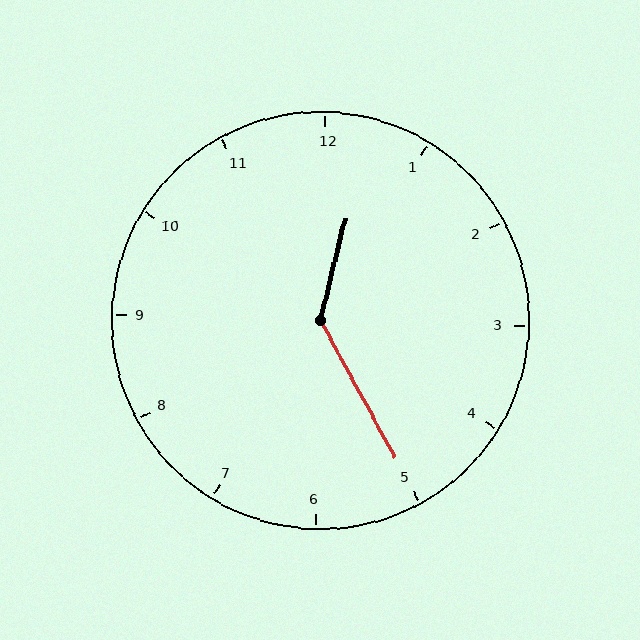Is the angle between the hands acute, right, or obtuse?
It is obtuse.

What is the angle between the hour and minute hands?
Approximately 138 degrees.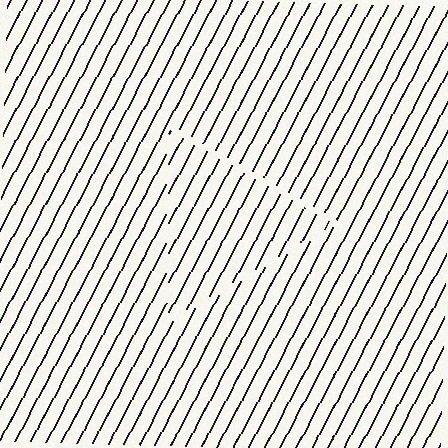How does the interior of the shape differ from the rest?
The interior of the shape contains the same grating, shifted by half a period — the contour is defined by the phase discontinuity where line-ends from the inner and outer gratings abut.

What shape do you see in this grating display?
An illusory triangle. The interior of the shape contains the same grating, shifted by half a period — the contour is defined by the phase discontinuity where line-ends from the inner and outer gratings abut.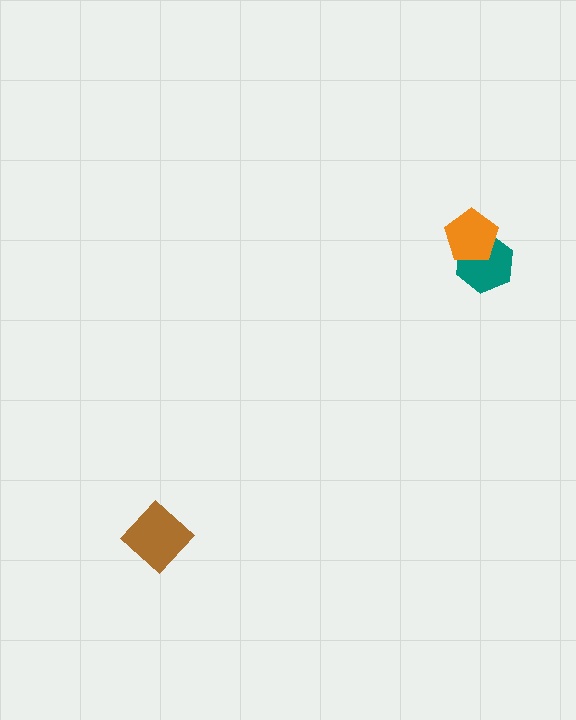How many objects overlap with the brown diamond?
0 objects overlap with the brown diamond.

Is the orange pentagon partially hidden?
No, no other shape covers it.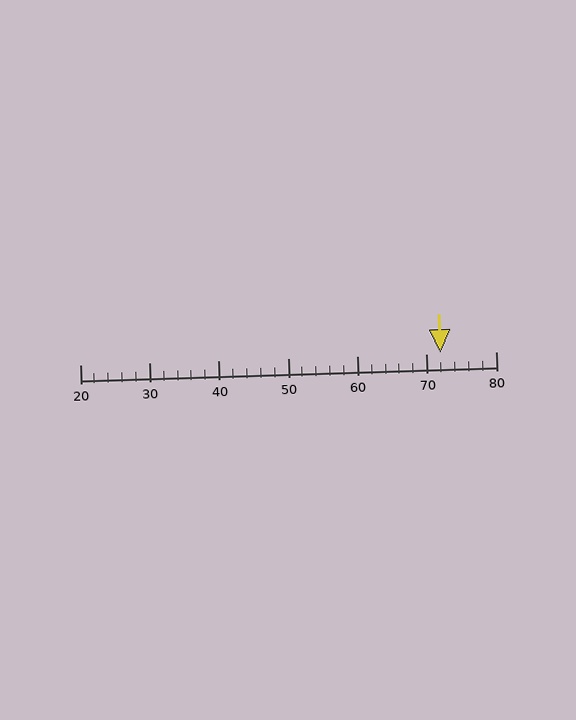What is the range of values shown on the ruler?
The ruler shows values from 20 to 80.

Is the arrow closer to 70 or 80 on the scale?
The arrow is closer to 70.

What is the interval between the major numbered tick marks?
The major tick marks are spaced 10 units apart.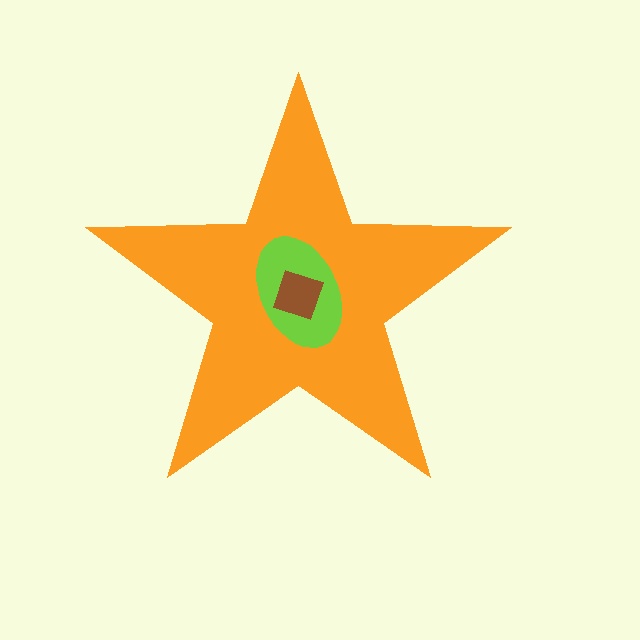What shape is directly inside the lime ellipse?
The brown diamond.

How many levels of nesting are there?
3.